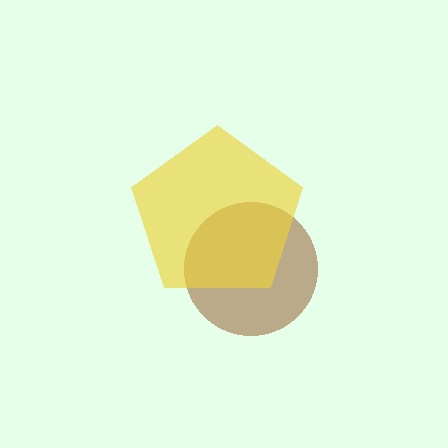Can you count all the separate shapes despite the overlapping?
Yes, there are 2 separate shapes.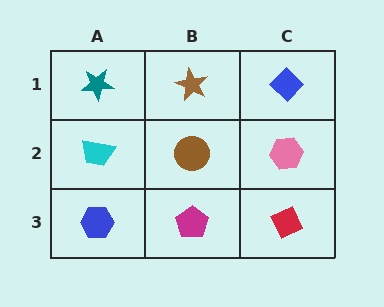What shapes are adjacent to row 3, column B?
A brown circle (row 2, column B), a blue hexagon (row 3, column A), a red diamond (row 3, column C).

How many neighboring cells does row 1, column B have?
3.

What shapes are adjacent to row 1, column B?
A brown circle (row 2, column B), a teal star (row 1, column A), a blue diamond (row 1, column C).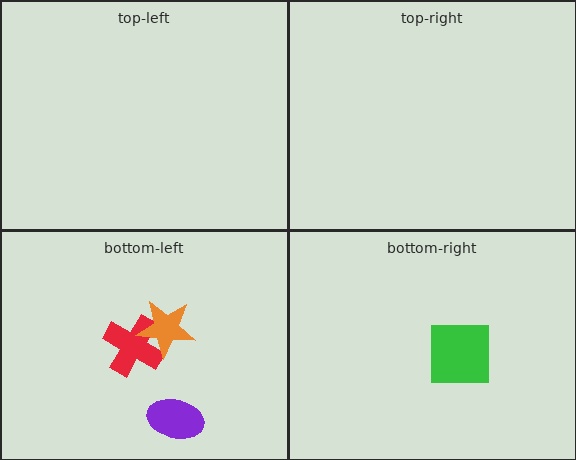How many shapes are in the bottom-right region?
1.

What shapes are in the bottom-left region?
The purple ellipse, the red cross, the orange star.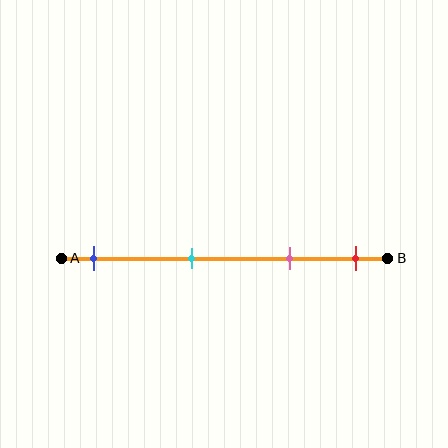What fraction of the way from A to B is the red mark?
The red mark is approximately 90% (0.9) of the way from A to B.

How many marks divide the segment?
There are 4 marks dividing the segment.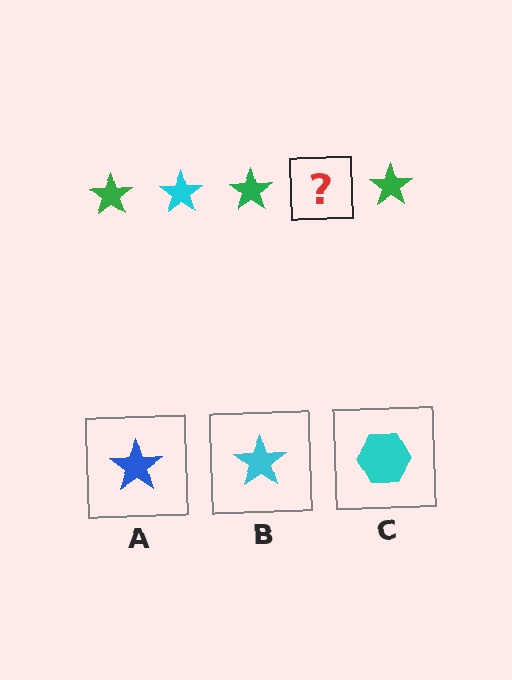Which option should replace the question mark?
Option B.